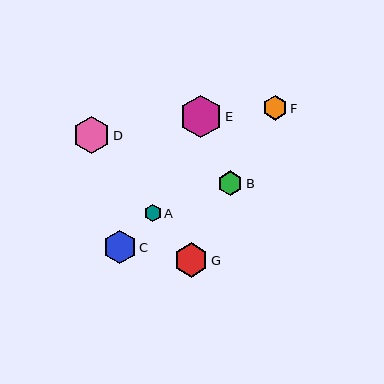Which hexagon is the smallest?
Hexagon A is the smallest with a size of approximately 17 pixels.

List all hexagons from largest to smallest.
From largest to smallest: E, D, G, C, B, F, A.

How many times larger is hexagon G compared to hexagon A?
Hexagon G is approximately 2.0 times the size of hexagon A.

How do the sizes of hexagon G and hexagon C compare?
Hexagon G and hexagon C are approximately the same size.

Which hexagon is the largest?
Hexagon E is the largest with a size of approximately 43 pixels.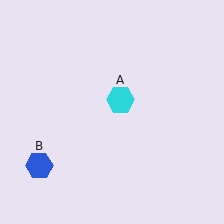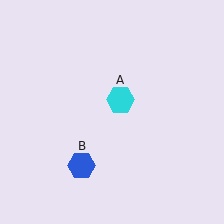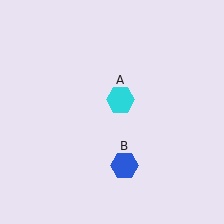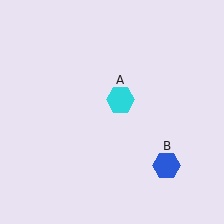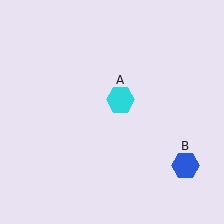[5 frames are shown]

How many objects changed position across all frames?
1 object changed position: blue hexagon (object B).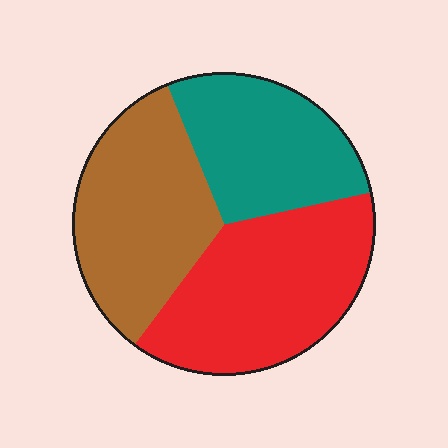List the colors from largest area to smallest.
From largest to smallest: red, brown, teal.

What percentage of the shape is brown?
Brown takes up about one third (1/3) of the shape.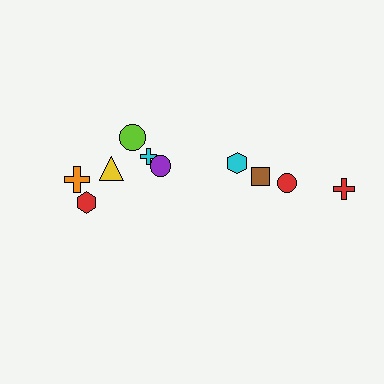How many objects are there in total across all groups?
There are 10 objects.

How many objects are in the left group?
There are 6 objects.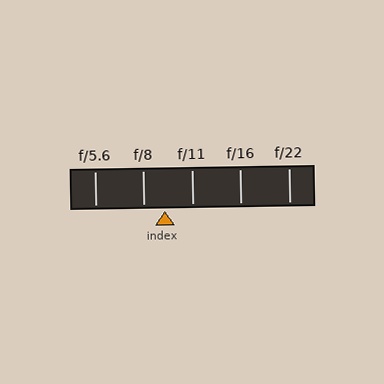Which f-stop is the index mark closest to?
The index mark is closest to f/8.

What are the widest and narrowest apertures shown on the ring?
The widest aperture shown is f/5.6 and the narrowest is f/22.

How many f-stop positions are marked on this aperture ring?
There are 5 f-stop positions marked.